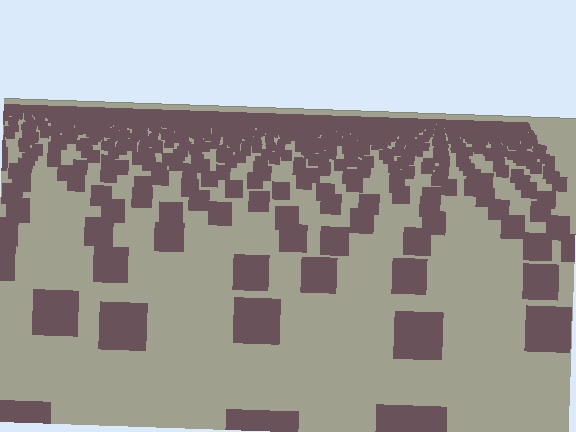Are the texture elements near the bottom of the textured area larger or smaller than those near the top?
Larger. Near the bottom, elements are closer to the viewer and appear at a bigger on-screen size.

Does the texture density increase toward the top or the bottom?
Density increases toward the top.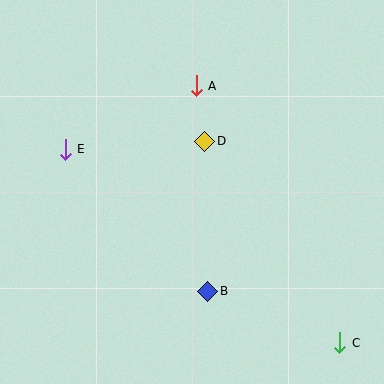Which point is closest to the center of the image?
Point D at (205, 141) is closest to the center.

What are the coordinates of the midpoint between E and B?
The midpoint between E and B is at (137, 220).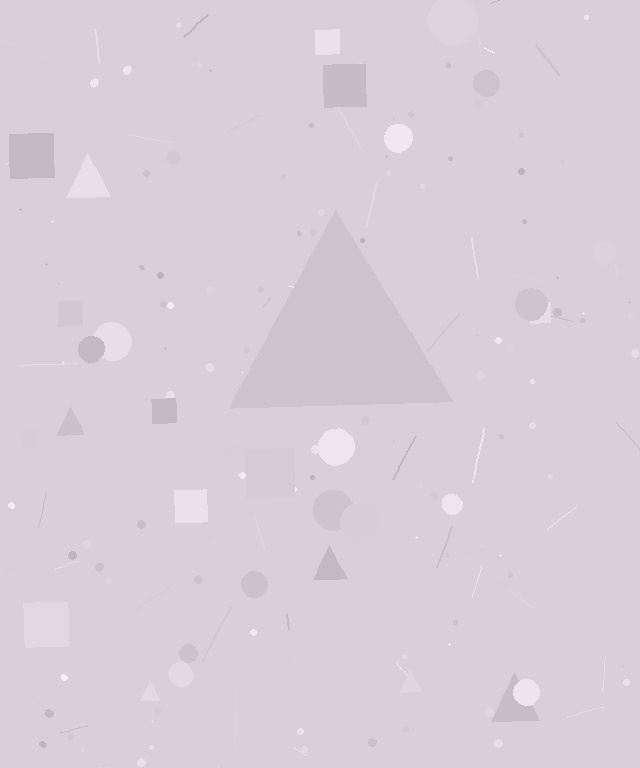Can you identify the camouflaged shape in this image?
The camouflaged shape is a triangle.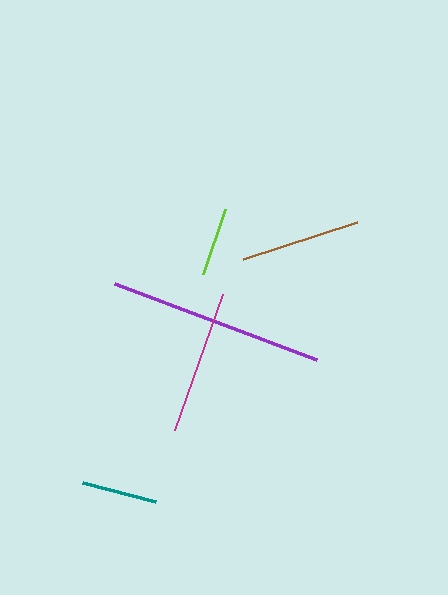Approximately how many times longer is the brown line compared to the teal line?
The brown line is approximately 1.6 times the length of the teal line.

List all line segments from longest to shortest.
From longest to shortest: purple, magenta, brown, teal, lime.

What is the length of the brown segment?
The brown segment is approximately 120 pixels long.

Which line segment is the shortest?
The lime line is the shortest at approximately 68 pixels.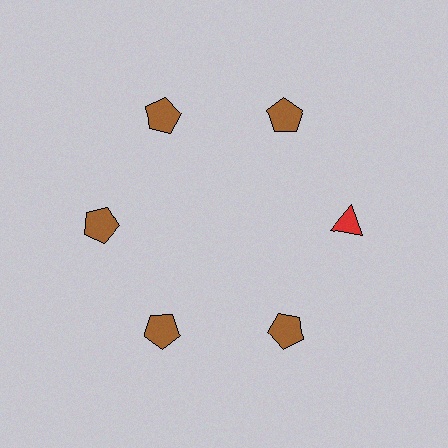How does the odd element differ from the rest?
It differs in both color (red instead of brown) and shape (triangle instead of pentagon).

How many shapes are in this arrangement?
There are 6 shapes arranged in a ring pattern.